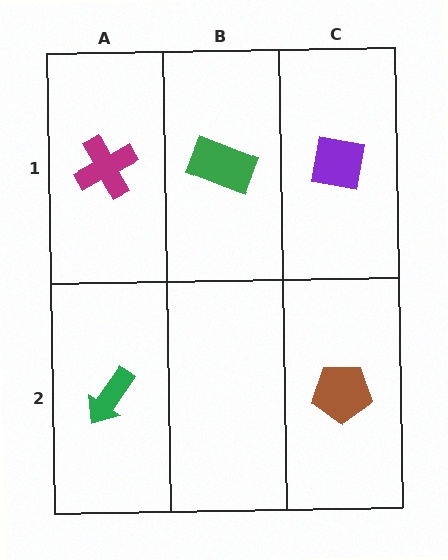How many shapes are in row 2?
2 shapes.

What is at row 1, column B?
A green rectangle.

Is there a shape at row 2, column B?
No, that cell is empty.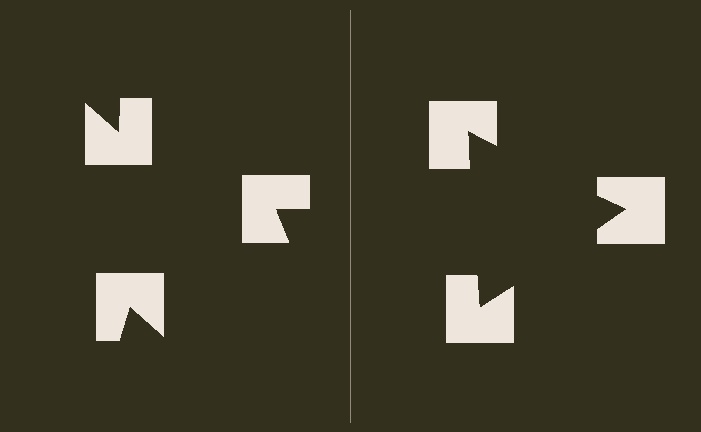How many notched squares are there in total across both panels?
6 — 3 on each side.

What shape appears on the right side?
An illusory triangle.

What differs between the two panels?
The notched squares are positioned identically on both sides; only the wedge orientations differ. On the right they align to a triangle; on the left they are misaligned.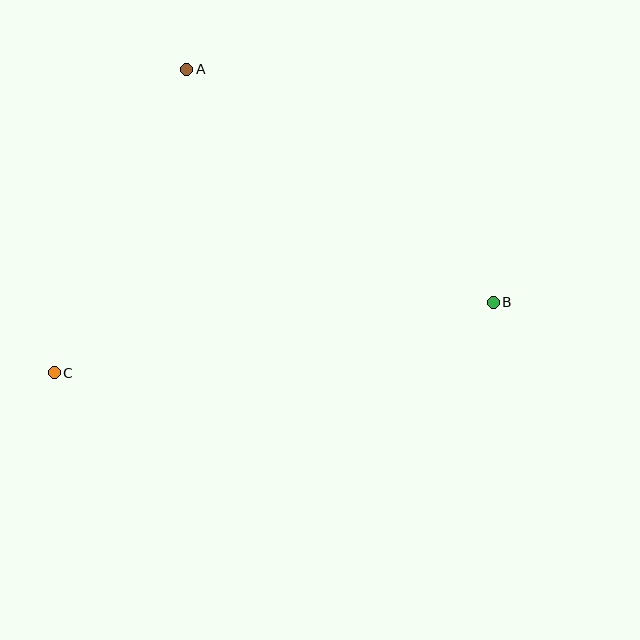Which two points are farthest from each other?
Points B and C are farthest from each other.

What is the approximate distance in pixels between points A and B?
The distance between A and B is approximately 385 pixels.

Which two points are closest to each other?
Points A and C are closest to each other.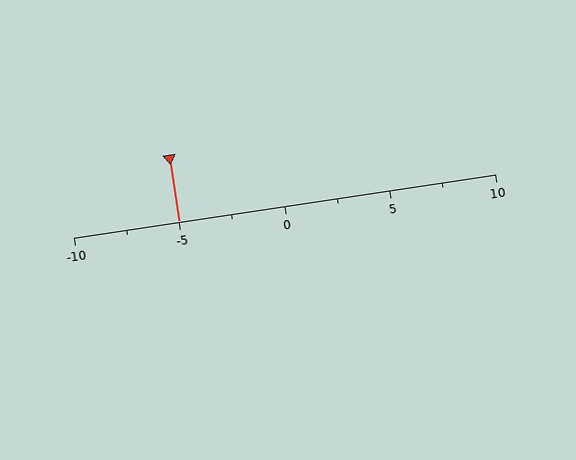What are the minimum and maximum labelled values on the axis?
The axis runs from -10 to 10.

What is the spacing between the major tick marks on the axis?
The major ticks are spaced 5 apart.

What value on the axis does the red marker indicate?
The marker indicates approximately -5.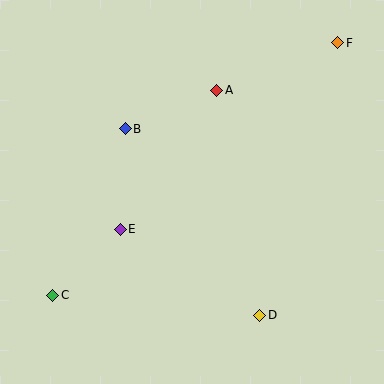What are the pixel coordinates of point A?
Point A is at (217, 90).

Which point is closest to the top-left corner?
Point B is closest to the top-left corner.